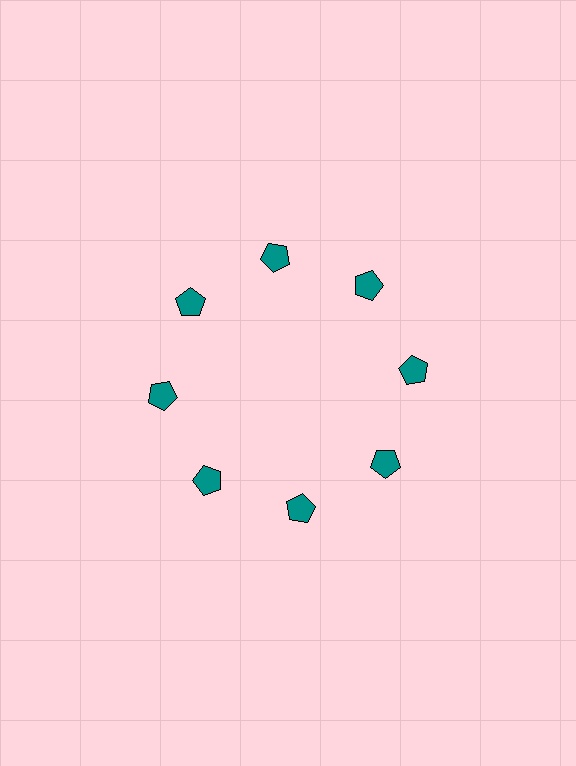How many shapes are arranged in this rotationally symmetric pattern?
There are 8 shapes, arranged in 8 groups of 1.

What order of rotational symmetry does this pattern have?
This pattern has 8-fold rotational symmetry.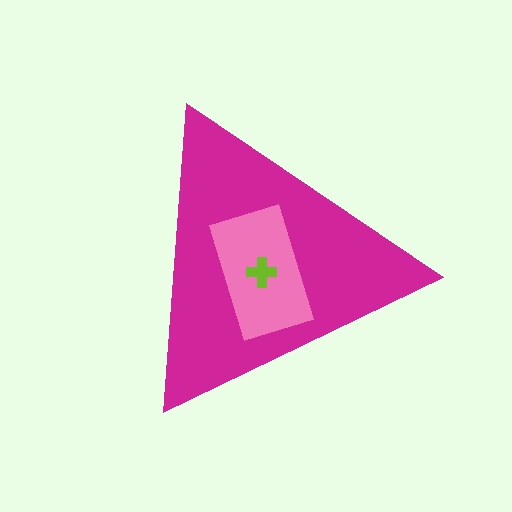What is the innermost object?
The lime cross.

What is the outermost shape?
The magenta triangle.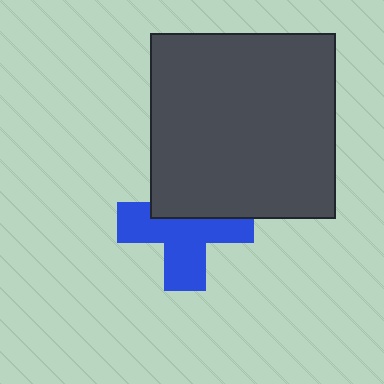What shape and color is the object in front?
The object in front is a dark gray square.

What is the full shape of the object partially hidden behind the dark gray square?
The partially hidden object is a blue cross.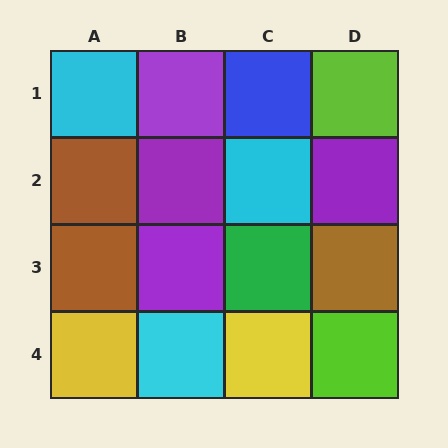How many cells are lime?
2 cells are lime.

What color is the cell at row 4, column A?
Yellow.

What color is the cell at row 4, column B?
Cyan.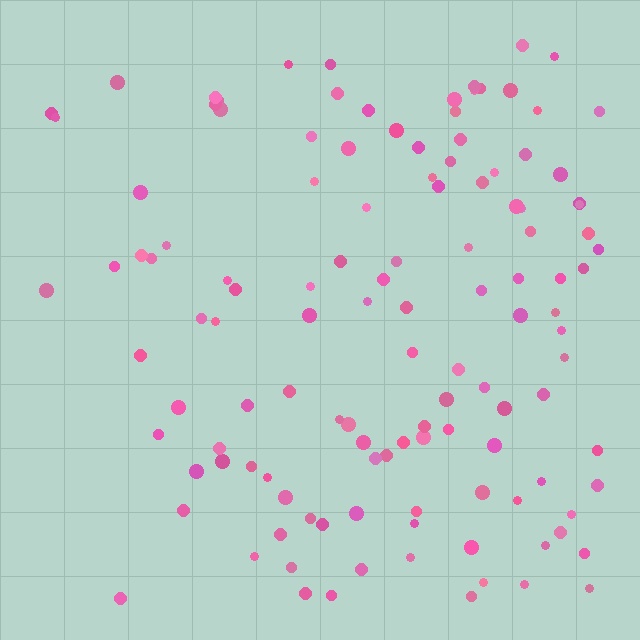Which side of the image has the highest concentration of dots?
The right.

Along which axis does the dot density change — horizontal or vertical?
Horizontal.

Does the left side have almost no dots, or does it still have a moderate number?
Still a moderate number, just noticeably fewer than the right.